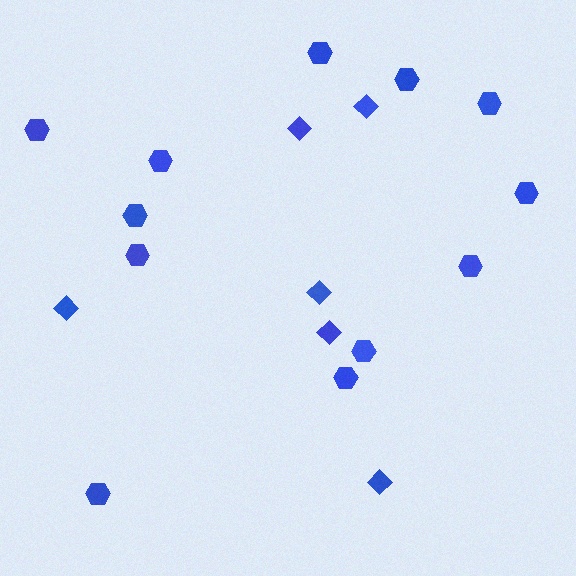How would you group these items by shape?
There are 2 groups: one group of diamonds (6) and one group of hexagons (12).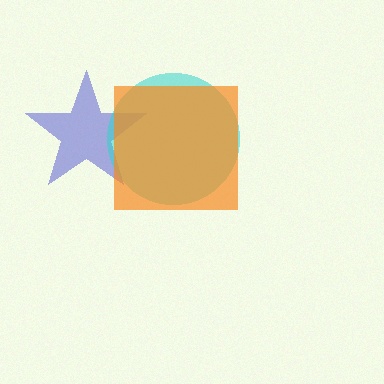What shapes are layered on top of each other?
The layered shapes are: a blue star, a cyan circle, an orange square.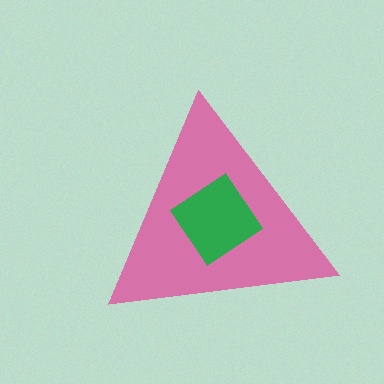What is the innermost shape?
The green diamond.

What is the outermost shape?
The pink triangle.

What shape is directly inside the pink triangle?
The green diamond.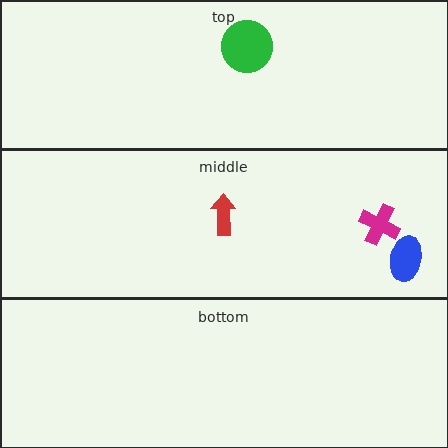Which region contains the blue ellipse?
The middle region.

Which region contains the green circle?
The top region.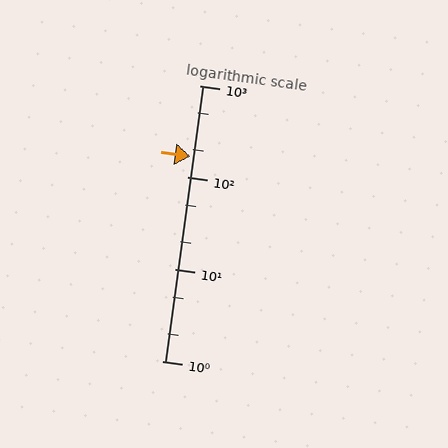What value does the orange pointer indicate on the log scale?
The pointer indicates approximately 170.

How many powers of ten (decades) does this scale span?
The scale spans 3 decades, from 1 to 1000.